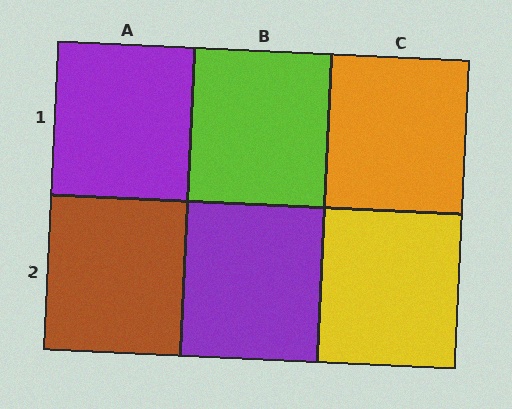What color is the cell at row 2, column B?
Purple.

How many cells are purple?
2 cells are purple.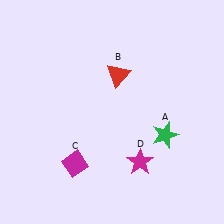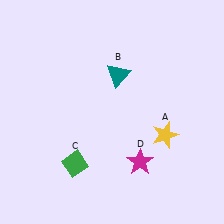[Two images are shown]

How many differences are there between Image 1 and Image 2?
There are 3 differences between the two images.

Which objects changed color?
A changed from green to yellow. B changed from red to teal. C changed from magenta to green.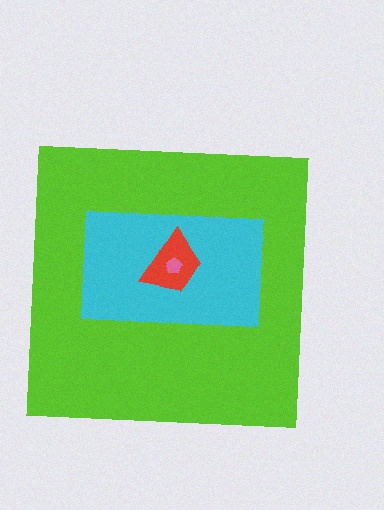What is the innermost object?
The pink pentagon.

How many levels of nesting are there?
4.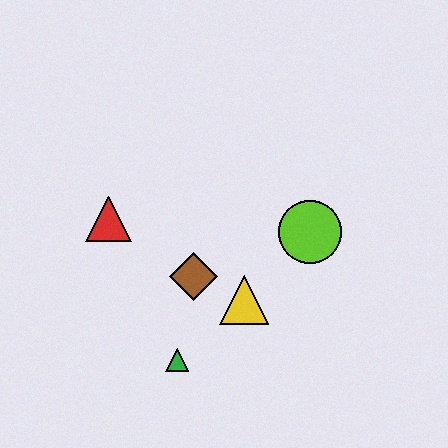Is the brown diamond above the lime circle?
No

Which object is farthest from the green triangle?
The lime circle is farthest from the green triangle.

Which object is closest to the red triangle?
The brown diamond is closest to the red triangle.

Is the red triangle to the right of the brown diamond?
No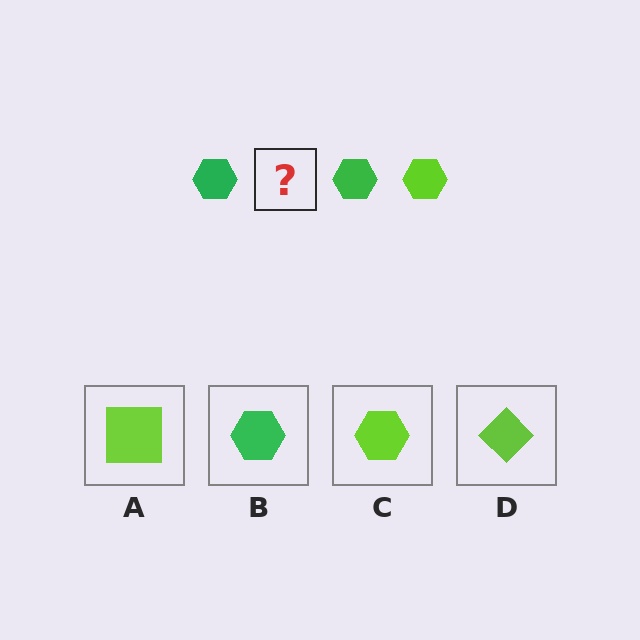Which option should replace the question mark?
Option C.